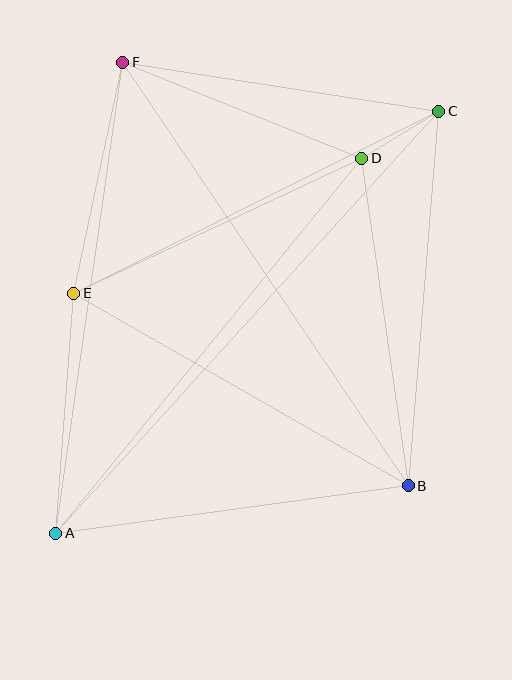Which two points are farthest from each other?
Points A and C are farthest from each other.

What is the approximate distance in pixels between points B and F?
The distance between B and F is approximately 511 pixels.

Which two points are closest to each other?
Points C and D are closest to each other.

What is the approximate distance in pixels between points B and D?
The distance between B and D is approximately 331 pixels.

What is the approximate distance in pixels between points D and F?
The distance between D and F is approximately 258 pixels.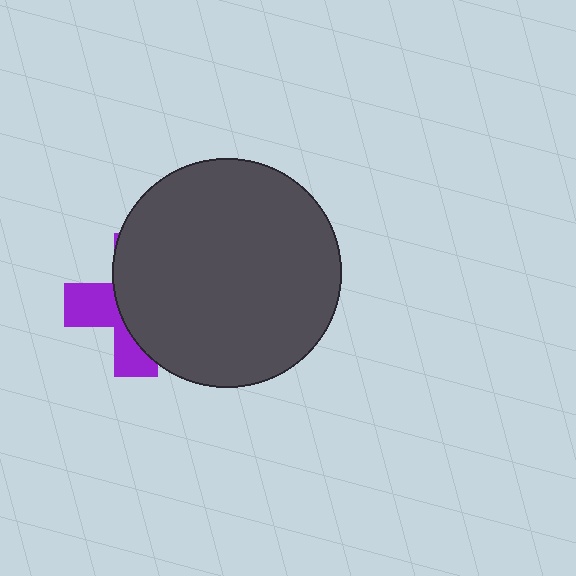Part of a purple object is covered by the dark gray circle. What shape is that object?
It is a cross.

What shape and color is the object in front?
The object in front is a dark gray circle.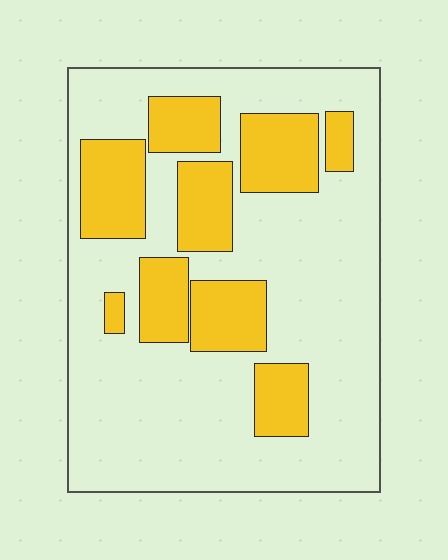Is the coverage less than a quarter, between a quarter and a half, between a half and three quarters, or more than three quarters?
Between a quarter and a half.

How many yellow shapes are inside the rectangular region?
9.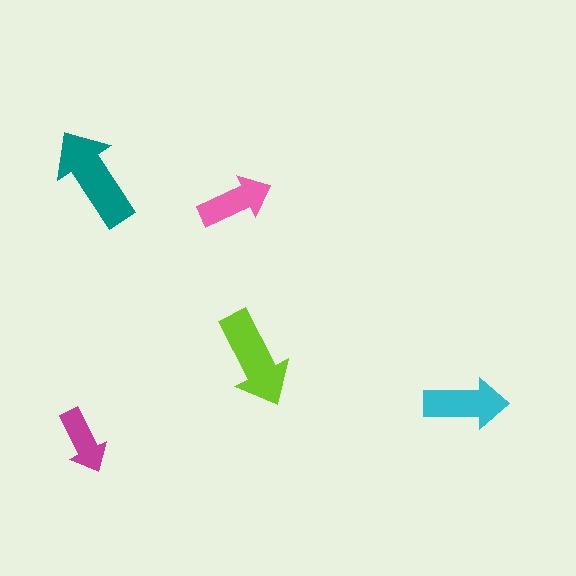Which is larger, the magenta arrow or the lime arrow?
The lime one.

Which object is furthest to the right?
The cyan arrow is rightmost.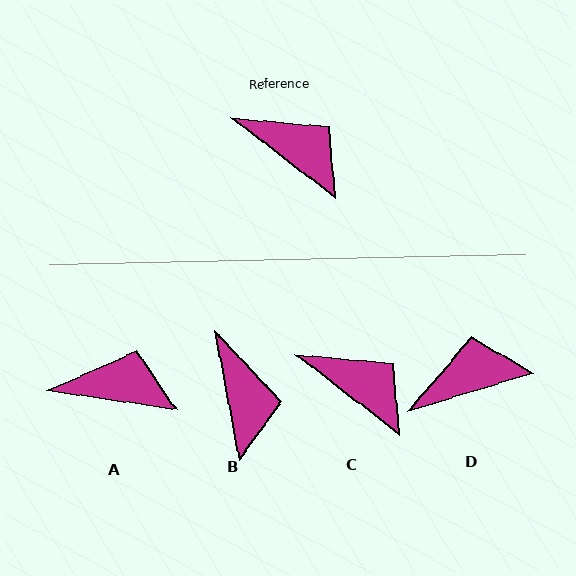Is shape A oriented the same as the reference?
No, it is off by about 29 degrees.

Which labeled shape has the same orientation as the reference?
C.